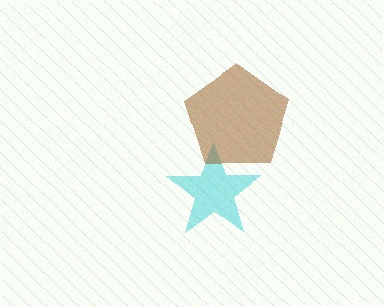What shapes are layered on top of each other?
The layered shapes are: a cyan star, a brown pentagon.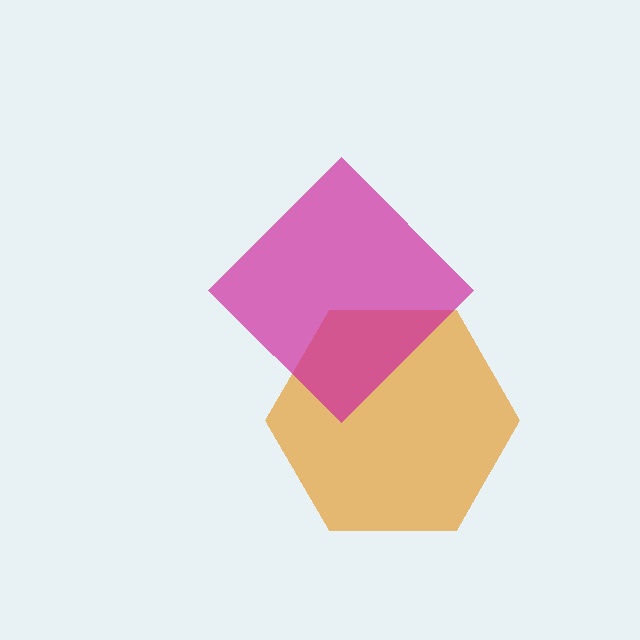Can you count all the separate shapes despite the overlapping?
Yes, there are 2 separate shapes.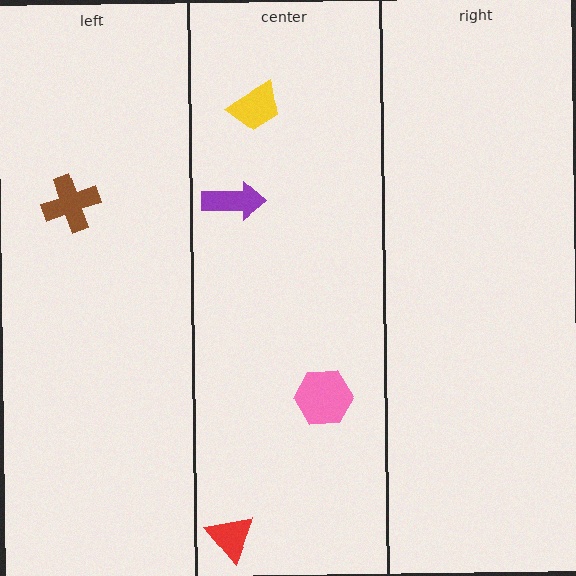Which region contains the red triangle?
The center region.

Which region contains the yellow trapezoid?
The center region.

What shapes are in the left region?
The brown cross.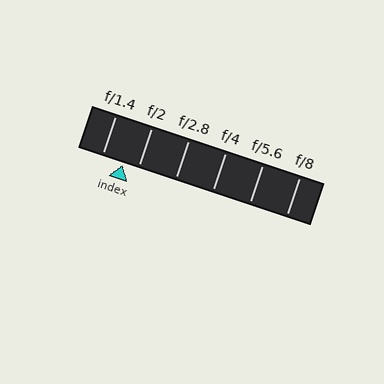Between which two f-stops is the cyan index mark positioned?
The index mark is between f/1.4 and f/2.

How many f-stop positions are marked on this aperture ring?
There are 6 f-stop positions marked.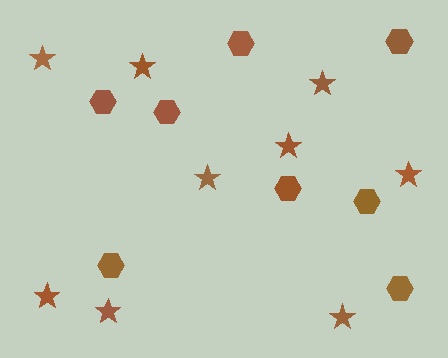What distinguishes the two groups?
There are 2 groups: one group of hexagons (8) and one group of stars (9).